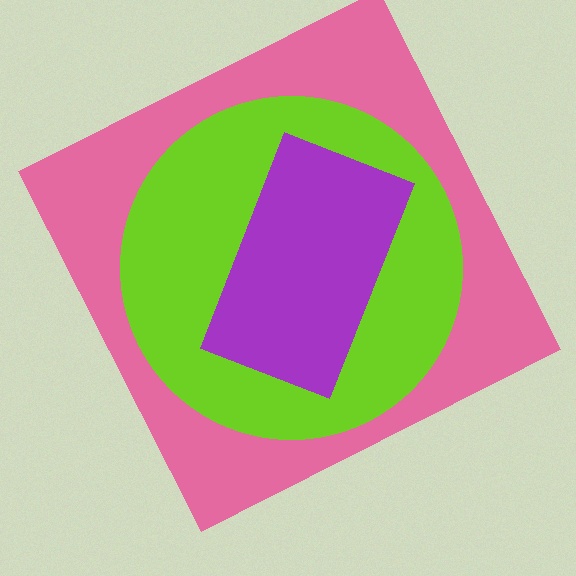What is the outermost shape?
The pink square.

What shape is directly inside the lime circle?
The purple rectangle.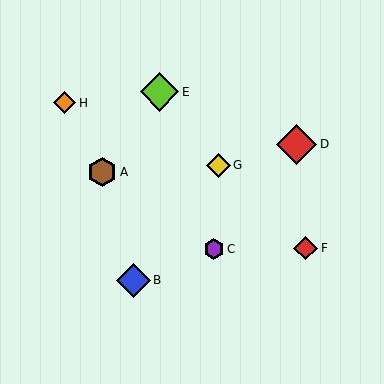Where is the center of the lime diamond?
The center of the lime diamond is at (160, 92).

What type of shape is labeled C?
Shape C is a purple hexagon.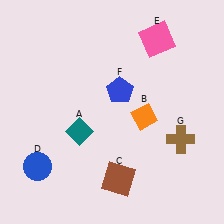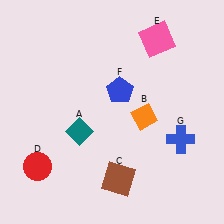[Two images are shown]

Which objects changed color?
D changed from blue to red. G changed from brown to blue.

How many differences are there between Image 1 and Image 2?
There are 2 differences between the two images.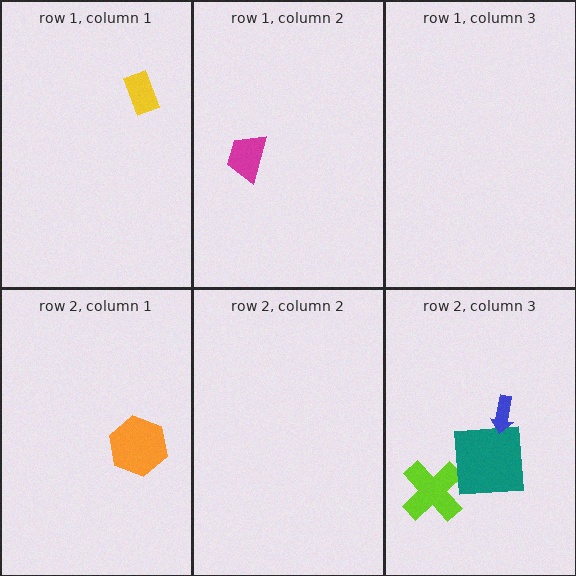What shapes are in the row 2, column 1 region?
The orange hexagon.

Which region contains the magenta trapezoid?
The row 1, column 2 region.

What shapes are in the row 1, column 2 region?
The magenta trapezoid.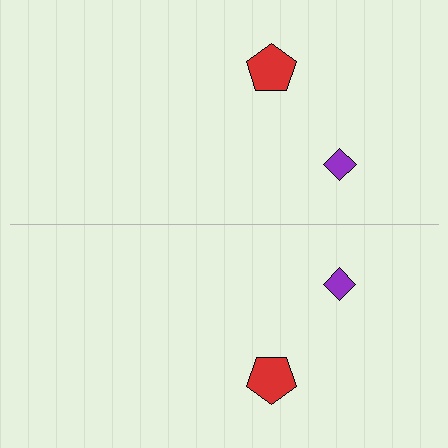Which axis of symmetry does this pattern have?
The pattern has a horizontal axis of symmetry running through the center of the image.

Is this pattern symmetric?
Yes, this pattern has bilateral (reflection) symmetry.